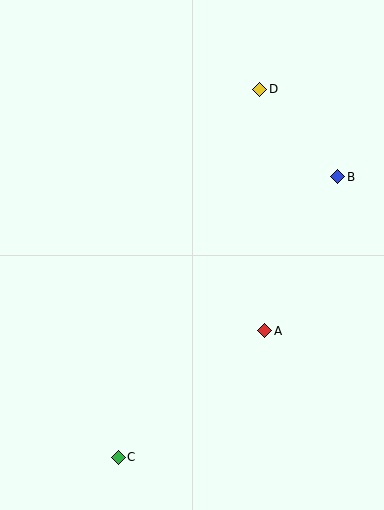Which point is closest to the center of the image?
Point A at (265, 331) is closest to the center.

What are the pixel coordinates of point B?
Point B is at (338, 177).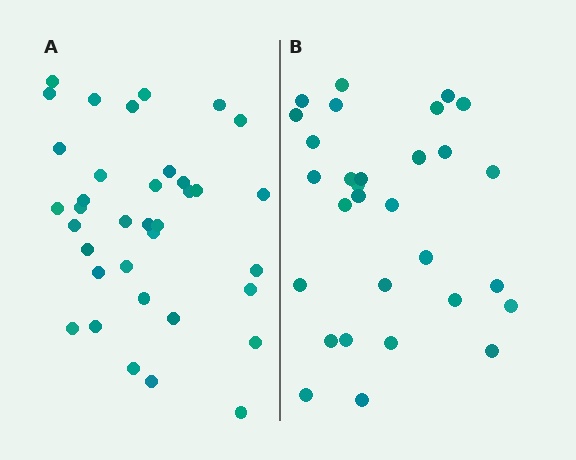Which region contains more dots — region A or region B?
Region A (the left region) has more dots.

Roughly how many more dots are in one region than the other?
Region A has about 6 more dots than region B.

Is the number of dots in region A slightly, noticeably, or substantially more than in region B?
Region A has only slightly more — the two regions are fairly close. The ratio is roughly 1.2 to 1.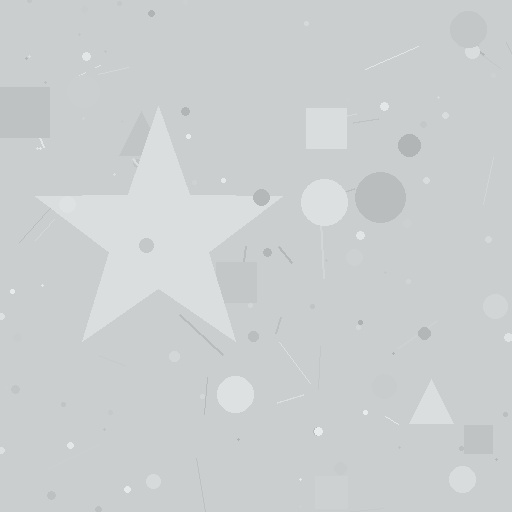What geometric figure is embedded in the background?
A star is embedded in the background.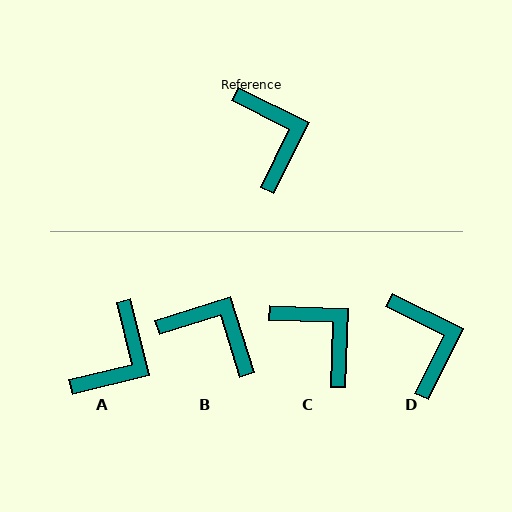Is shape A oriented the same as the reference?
No, it is off by about 50 degrees.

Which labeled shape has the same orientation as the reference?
D.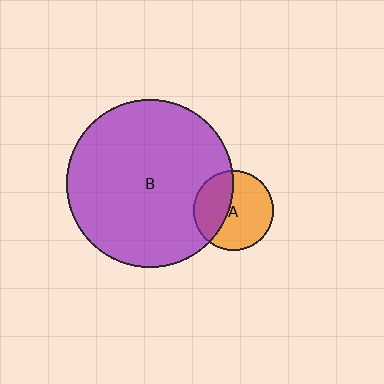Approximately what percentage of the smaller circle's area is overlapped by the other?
Approximately 40%.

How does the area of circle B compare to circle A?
Approximately 4.4 times.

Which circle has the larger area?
Circle B (purple).